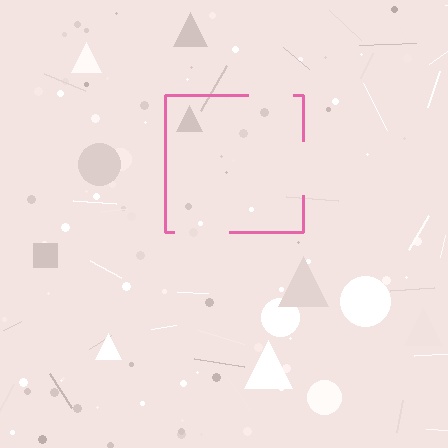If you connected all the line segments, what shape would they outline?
They would outline a square.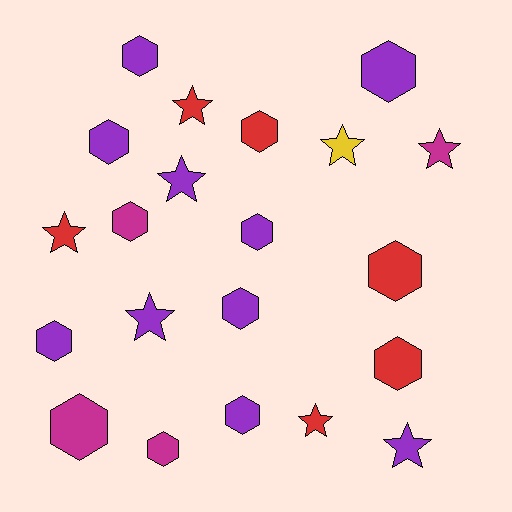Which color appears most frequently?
Purple, with 10 objects.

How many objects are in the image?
There are 21 objects.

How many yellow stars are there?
There is 1 yellow star.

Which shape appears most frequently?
Hexagon, with 13 objects.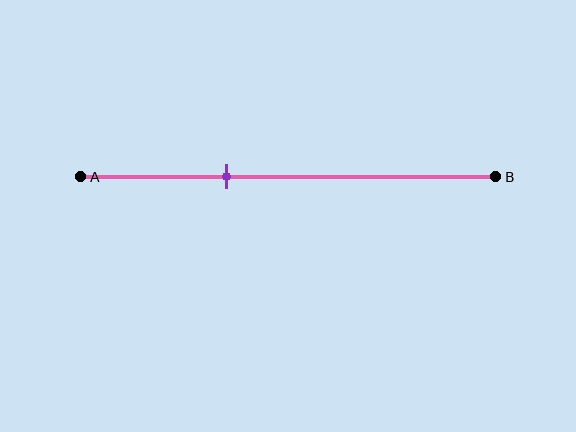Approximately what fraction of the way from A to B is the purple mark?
The purple mark is approximately 35% of the way from A to B.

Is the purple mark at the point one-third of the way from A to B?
Yes, the mark is approximately at the one-third point.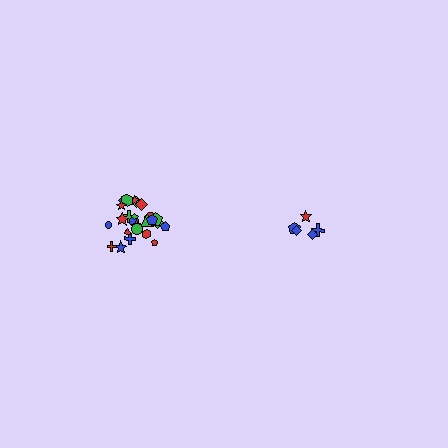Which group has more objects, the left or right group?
The left group.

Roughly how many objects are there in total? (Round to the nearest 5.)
Roughly 30 objects in total.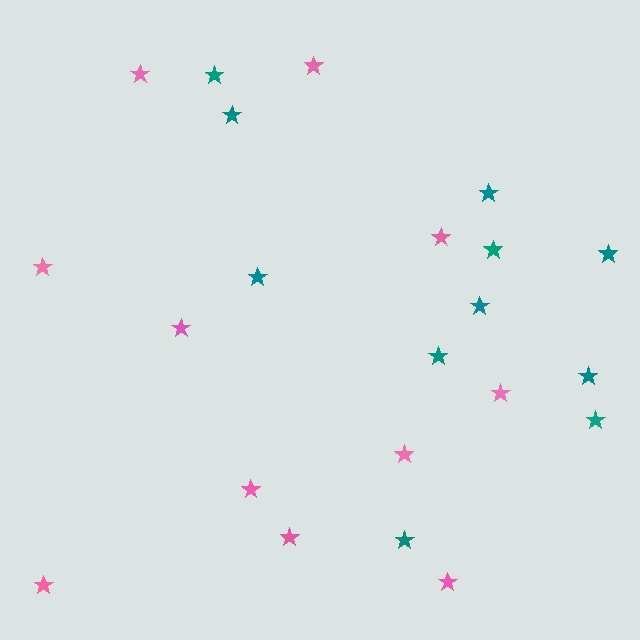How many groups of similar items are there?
There are 2 groups: one group of pink stars (11) and one group of teal stars (11).